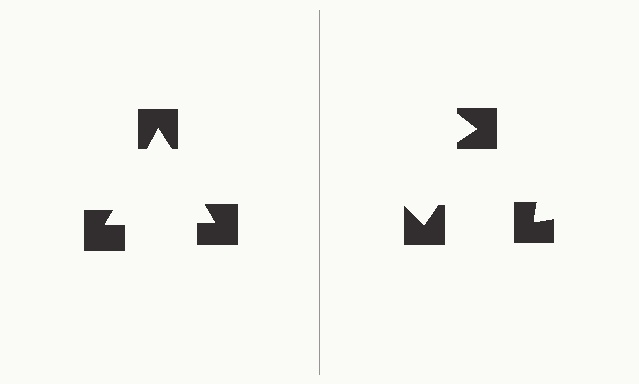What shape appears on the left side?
An illusory triangle.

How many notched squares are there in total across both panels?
6 — 3 on each side.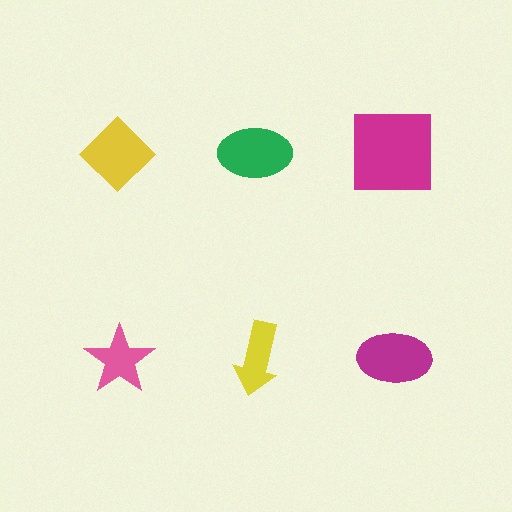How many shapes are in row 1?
3 shapes.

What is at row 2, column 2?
A yellow arrow.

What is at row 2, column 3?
A magenta ellipse.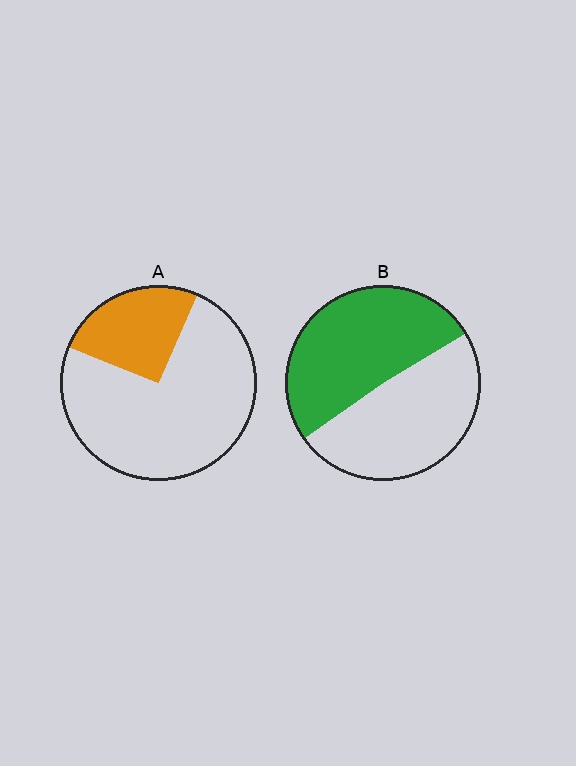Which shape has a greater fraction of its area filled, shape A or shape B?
Shape B.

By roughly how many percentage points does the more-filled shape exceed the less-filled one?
By roughly 25 percentage points (B over A).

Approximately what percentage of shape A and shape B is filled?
A is approximately 25% and B is approximately 50%.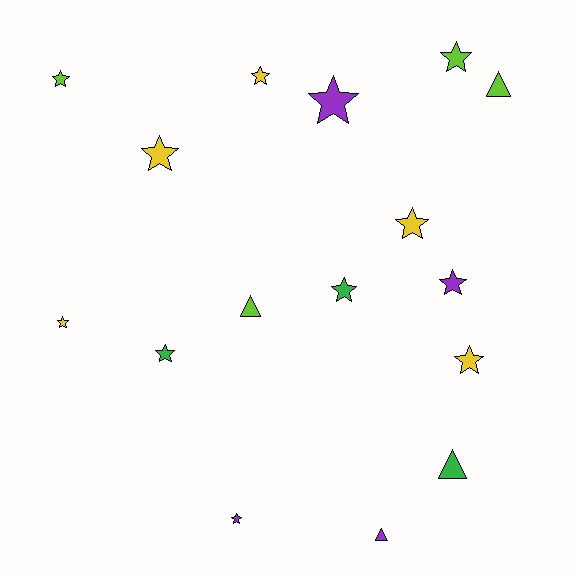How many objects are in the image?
There are 16 objects.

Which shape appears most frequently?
Star, with 12 objects.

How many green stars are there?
There are 2 green stars.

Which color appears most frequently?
Yellow, with 5 objects.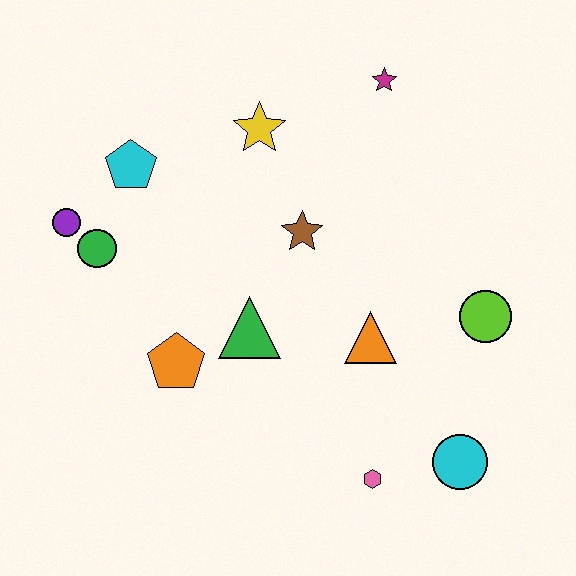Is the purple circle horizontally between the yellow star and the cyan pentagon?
No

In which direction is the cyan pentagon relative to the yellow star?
The cyan pentagon is to the left of the yellow star.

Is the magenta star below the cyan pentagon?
No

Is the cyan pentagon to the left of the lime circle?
Yes